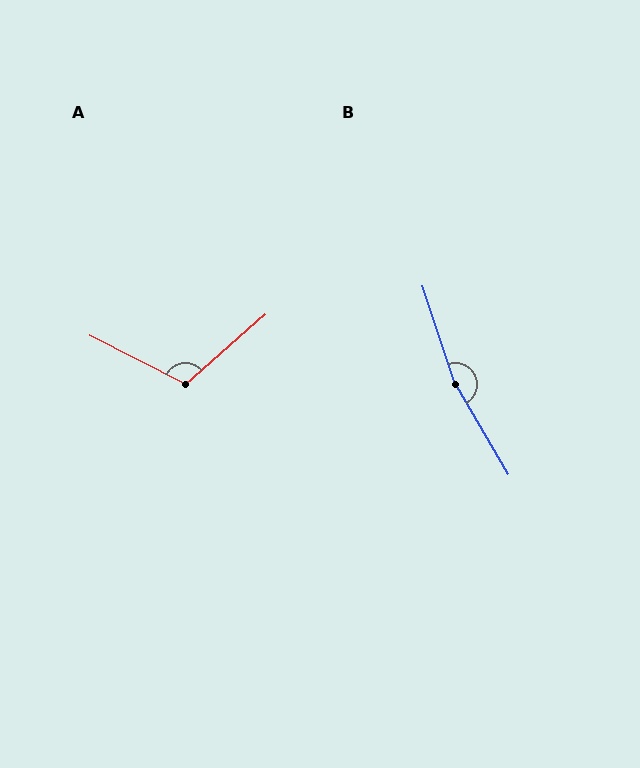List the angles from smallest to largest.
A (112°), B (168°).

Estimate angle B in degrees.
Approximately 168 degrees.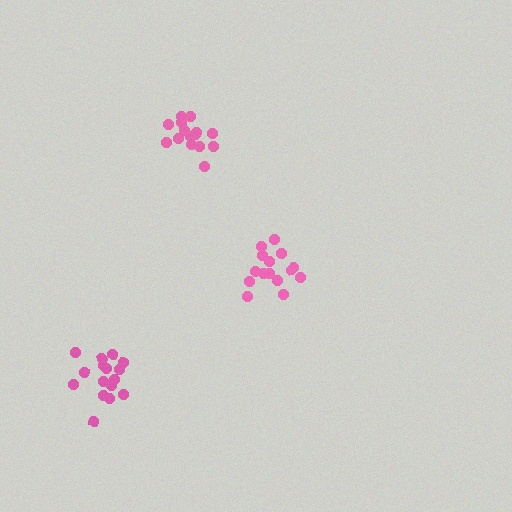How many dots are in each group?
Group 1: 15 dots, Group 2: 15 dots, Group 3: 16 dots (46 total).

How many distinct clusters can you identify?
There are 3 distinct clusters.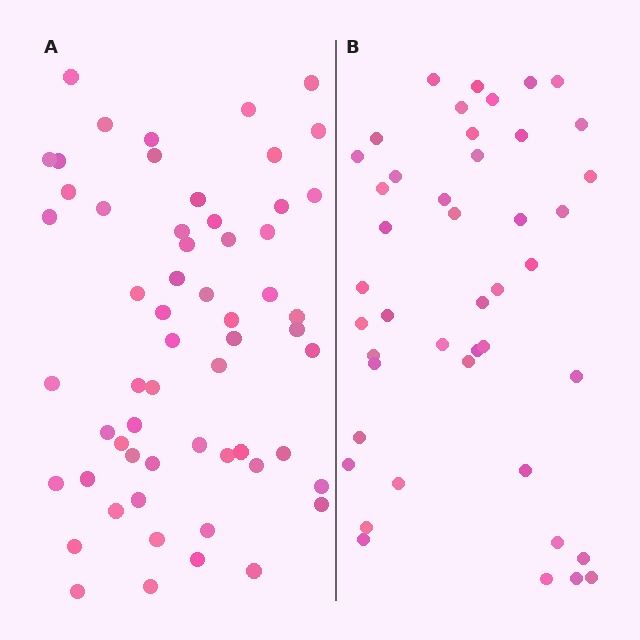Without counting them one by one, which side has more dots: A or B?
Region A (the left region) has more dots.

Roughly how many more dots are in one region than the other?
Region A has approximately 15 more dots than region B.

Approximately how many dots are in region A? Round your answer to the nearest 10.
About 60 dots. (The exact count is 59, which rounds to 60.)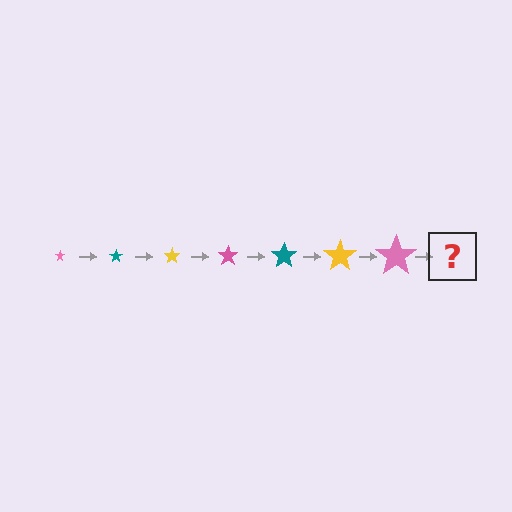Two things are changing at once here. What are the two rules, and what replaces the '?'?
The two rules are that the star grows larger each step and the color cycles through pink, teal, and yellow. The '?' should be a teal star, larger than the previous one.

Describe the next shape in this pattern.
It should be a teal star, larger than the previous one.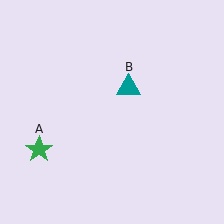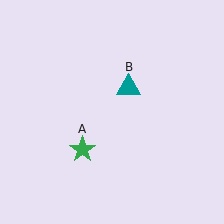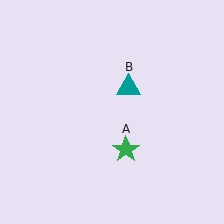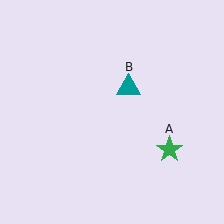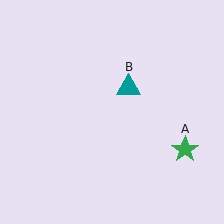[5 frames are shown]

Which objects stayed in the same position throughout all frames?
Teal triangle (object B) remained stationary.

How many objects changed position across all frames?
1 object changed position: green star (object A).